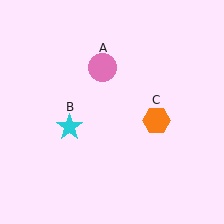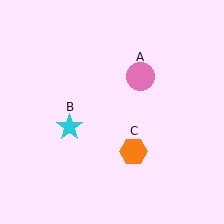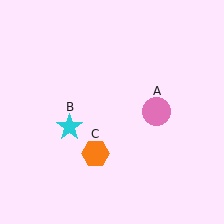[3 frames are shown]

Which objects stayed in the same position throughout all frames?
Cyan star (object B) remained stationary.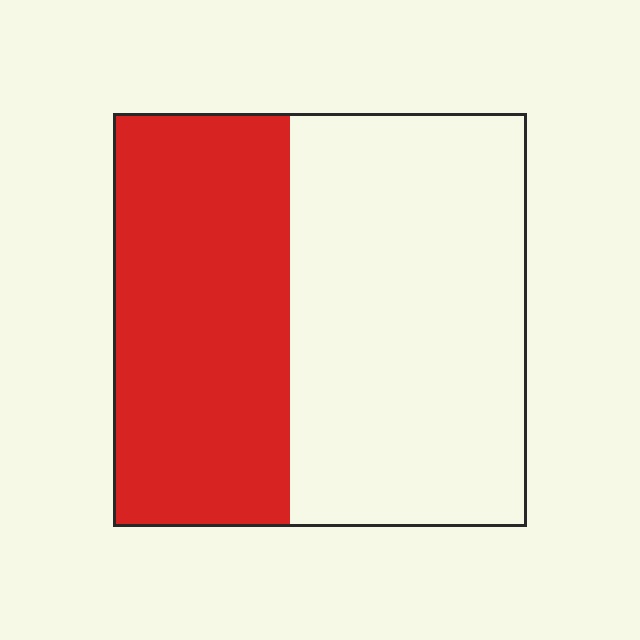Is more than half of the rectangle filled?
No.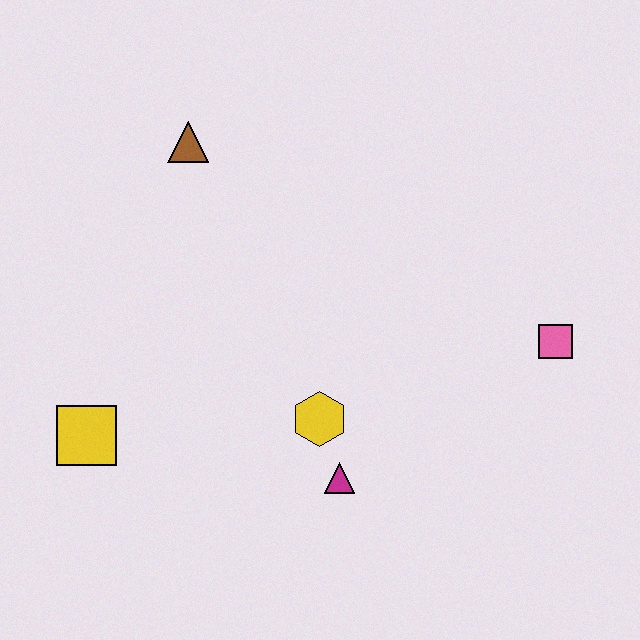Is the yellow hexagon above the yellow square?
Yes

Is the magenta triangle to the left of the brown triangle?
No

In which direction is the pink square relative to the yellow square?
The pink square is to the right of the yellow square.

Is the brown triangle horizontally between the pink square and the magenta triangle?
No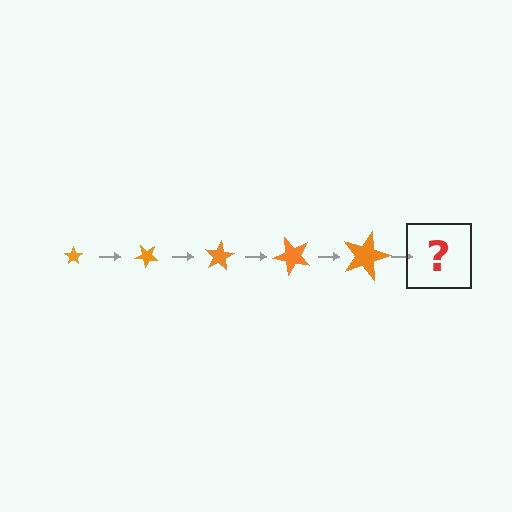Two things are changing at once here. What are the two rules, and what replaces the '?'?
The two rules are that the star grows larger each step and it rotates 40 degrees each step. The '?' should be a star, larger than the previous one and rotated 200 degrees from the start.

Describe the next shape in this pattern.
It should be a star, larger than the previous one and rotated 200 degrees from the start.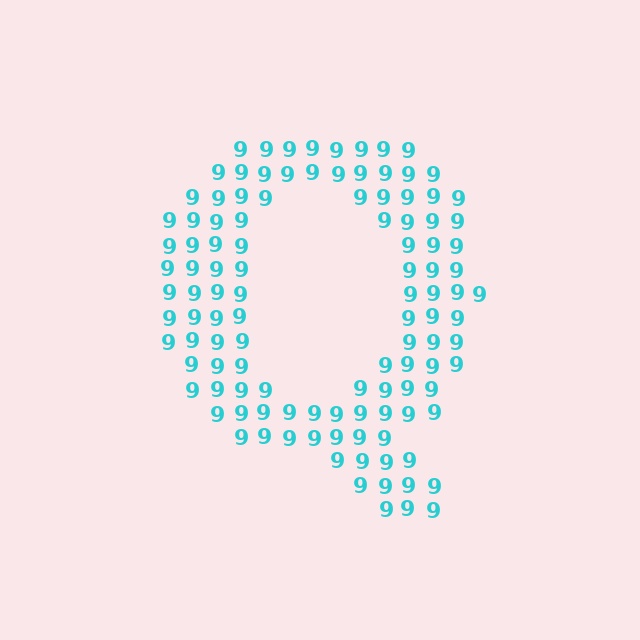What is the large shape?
The large shape is the letter Q.